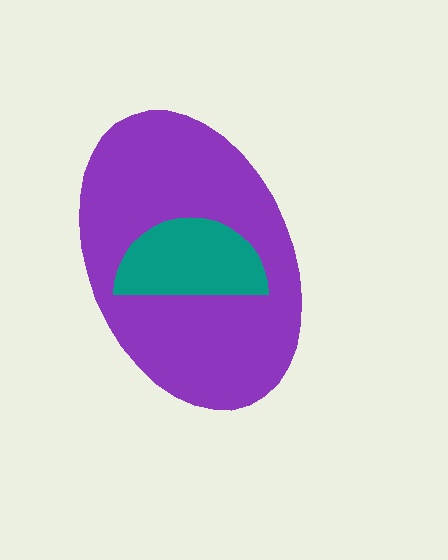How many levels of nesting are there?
2.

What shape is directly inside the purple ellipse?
The teal semicircle.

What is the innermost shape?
The teal semicircle.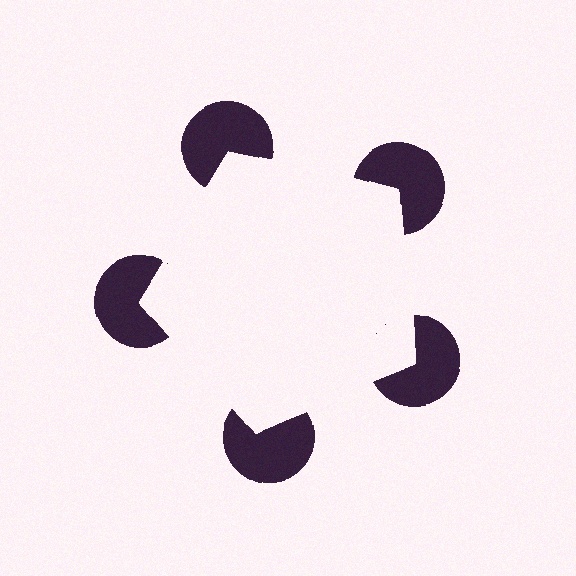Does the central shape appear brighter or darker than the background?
It typically appears slightly brighter than the background, even though no actual brightness change is drawn.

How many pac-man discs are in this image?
There are 5 — one at each vertex of the illusory pentagon.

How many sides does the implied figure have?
5 sides.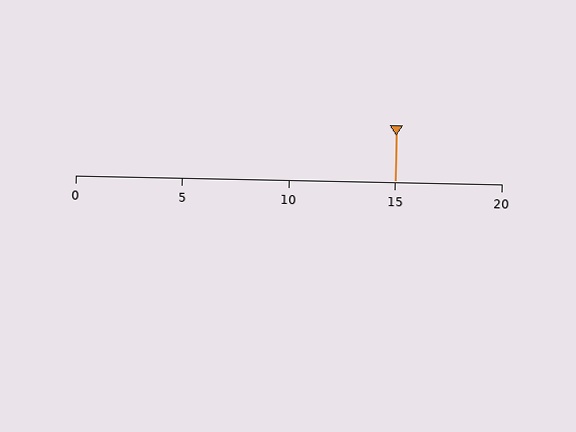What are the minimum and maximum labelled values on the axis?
The axis runs from 0 to 20.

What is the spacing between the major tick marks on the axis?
The major ticks are spaced 5 apart.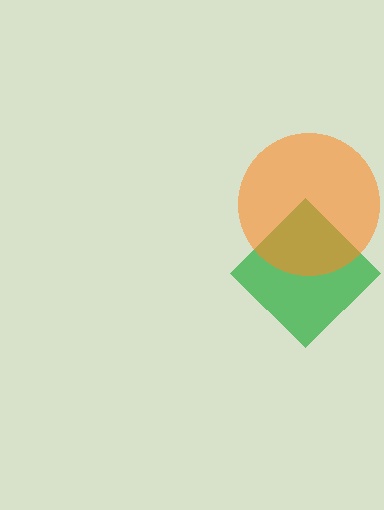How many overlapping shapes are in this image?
There are 2 overlapping shapes in the image.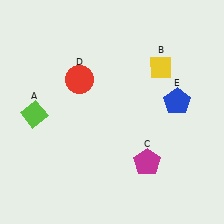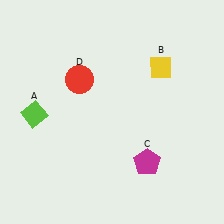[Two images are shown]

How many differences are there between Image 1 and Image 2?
There is 1 difference between the two images.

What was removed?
The blue pentagon (E) was removed in Image 2.